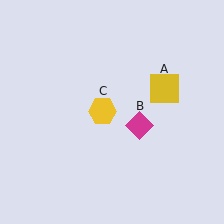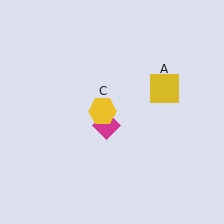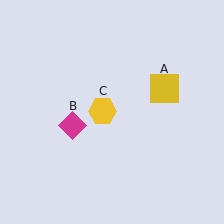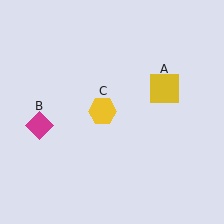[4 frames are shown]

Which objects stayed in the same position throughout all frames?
Yellow square (object A) and yellow hexagon (object C) remained stationary.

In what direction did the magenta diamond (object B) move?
The magenta diamond (object B) moved left.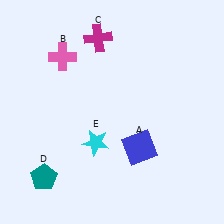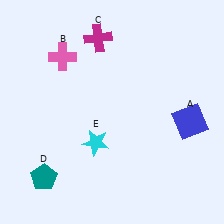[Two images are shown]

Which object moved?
The blue square (A) moved right.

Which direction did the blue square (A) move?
The blue square (A) moved right.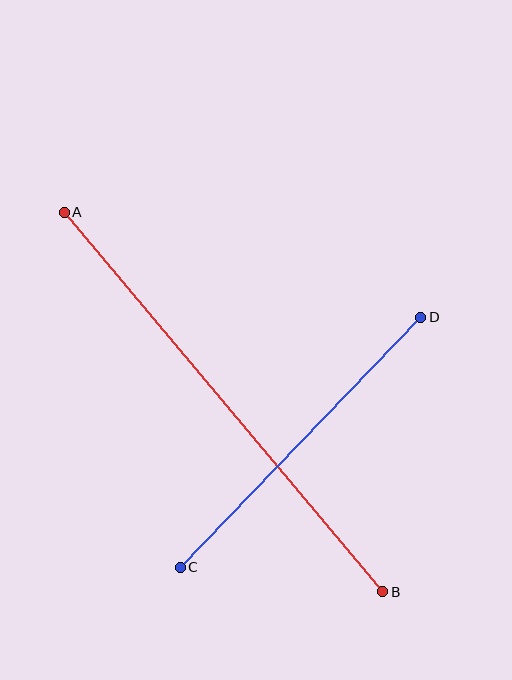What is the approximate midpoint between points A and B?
The midpoint is at approximately (223, 402) pixels.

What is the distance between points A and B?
The distance is approximately 495 pixels.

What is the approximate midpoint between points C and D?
The midpoint is at approximately (301, 442) pixels.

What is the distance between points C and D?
The distance is approximately 347 pixels.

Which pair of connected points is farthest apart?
Points A and B are farthest apart.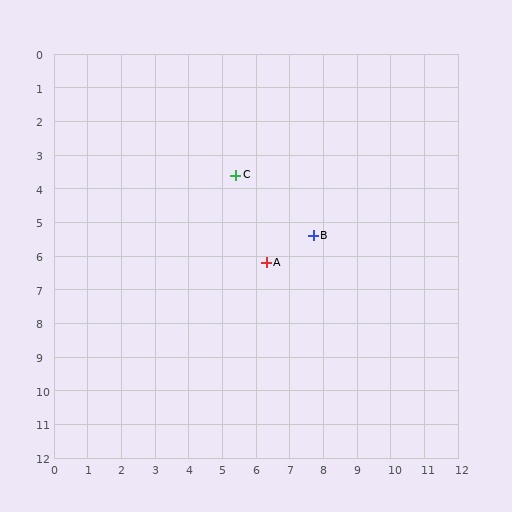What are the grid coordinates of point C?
Point C is at approximately (5.4, 3.6).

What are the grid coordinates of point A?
Point A is at approximately (6.3, 6.2).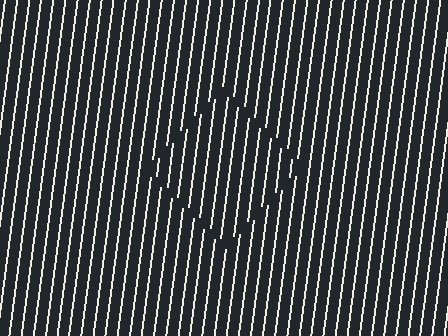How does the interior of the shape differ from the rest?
The interior of the shape contains the same grating, shifted by half a period — the contour is defined by the phase discontinuity where line-ends from the inner and outer gratings abut.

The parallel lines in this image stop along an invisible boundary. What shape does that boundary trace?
An illusory square. The interior of the shape contains the same grating, shifted by half a period — the contour is defined by the phase discontinuity where line-ends from the inner and outer gratings abut.